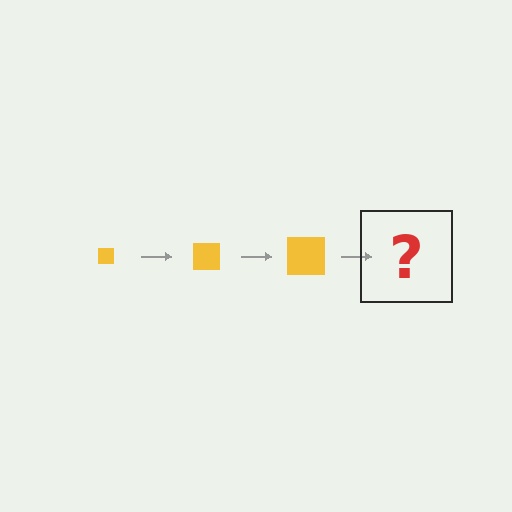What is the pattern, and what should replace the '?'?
The pattern is that the square gets progressively larger each step. The '?' should be a yellow square, larger than the previous one.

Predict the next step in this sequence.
The next step is a yellow square, larger than the previous one.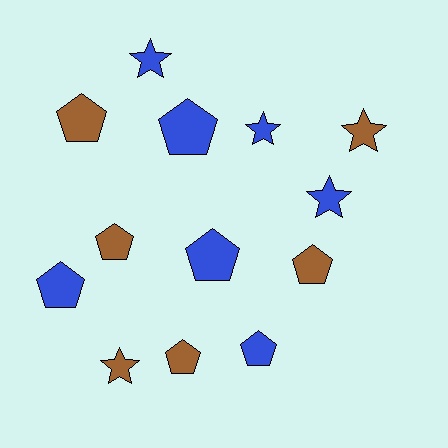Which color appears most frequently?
Blue, with 7 objects.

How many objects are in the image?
There are 13 objects.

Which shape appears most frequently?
Pentagon, with 8 objects.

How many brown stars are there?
There are 2 brown stars.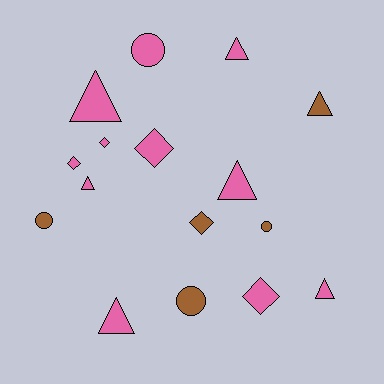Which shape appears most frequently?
Triangle, with 7 objects.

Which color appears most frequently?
Pink, with 11 objects.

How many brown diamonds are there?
There is 1 brown diamond.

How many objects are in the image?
There are 16 objects.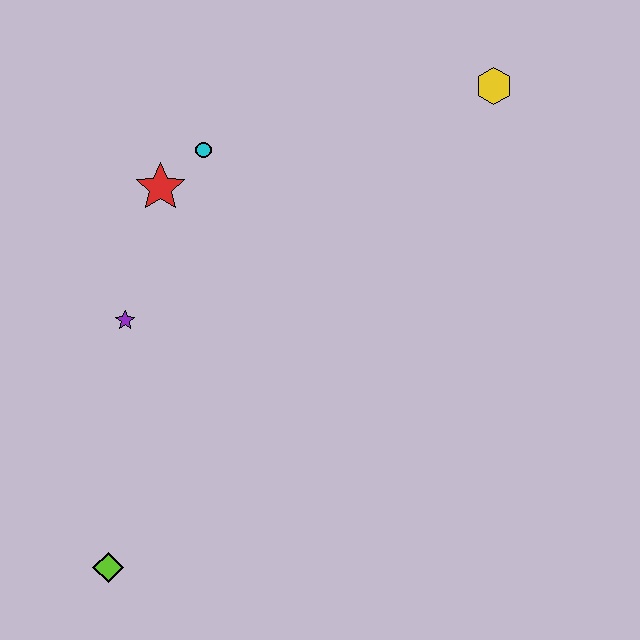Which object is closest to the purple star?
The red star is closest to the purple star.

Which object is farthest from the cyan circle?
The lime diamond is farthest from the cyan circle.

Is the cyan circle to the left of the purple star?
No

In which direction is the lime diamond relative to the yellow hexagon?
The lime diamond is below the yellow hexagon.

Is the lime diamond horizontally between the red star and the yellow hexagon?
No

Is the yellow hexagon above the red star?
Yes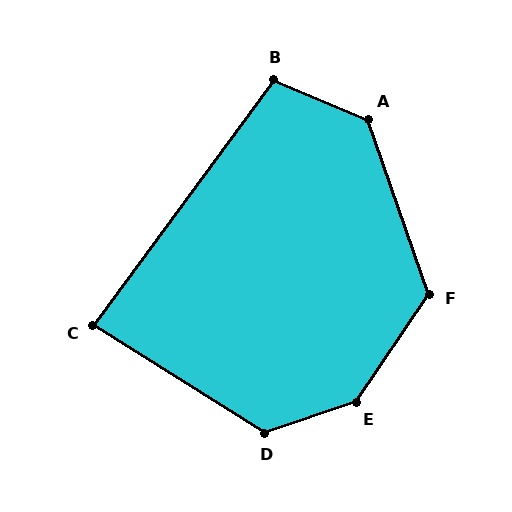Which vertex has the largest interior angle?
E, at approximately 143 degrees.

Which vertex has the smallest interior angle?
C, at approximately 86 degrees.